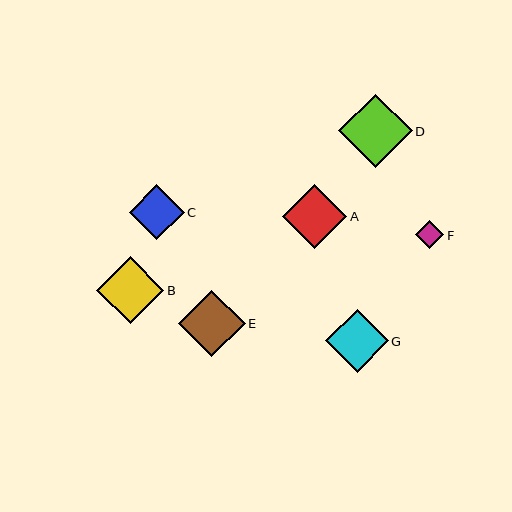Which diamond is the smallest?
Diamond F is the smallest with a size of approximately 28 pixels.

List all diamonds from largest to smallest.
From largest to smallest: D, B, E, A, G, C, F.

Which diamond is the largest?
Diamond D is the largest with a size of approximately 73 pixels.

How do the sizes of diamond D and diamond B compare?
Diamond D and diamond B are approximately the same size.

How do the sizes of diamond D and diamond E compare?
Diamond D and diamond E are approximately the same size.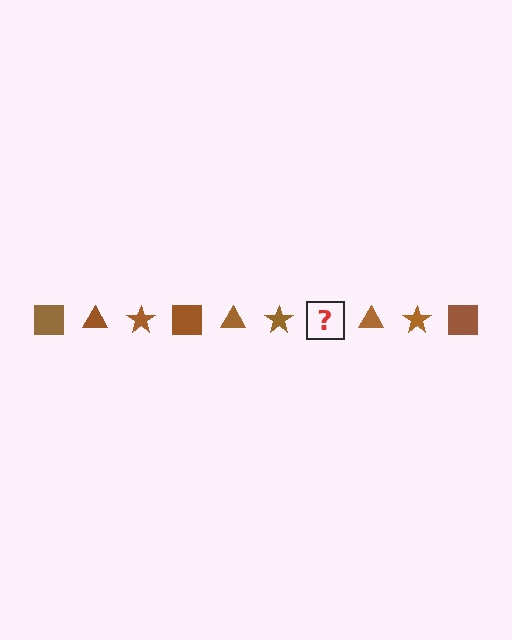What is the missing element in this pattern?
The missing element is a brown square.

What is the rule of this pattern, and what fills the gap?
The rule is that the pattern cycles through square, triangle, star shapes in brown. The gap should be filled with a brown square.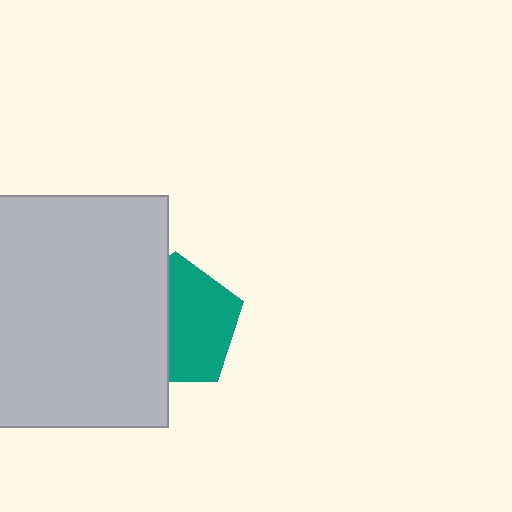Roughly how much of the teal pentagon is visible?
About half of it is visible (roughly 56%).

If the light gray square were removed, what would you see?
You would see the complete teal pentagon.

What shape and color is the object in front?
The object in front is a light gray square.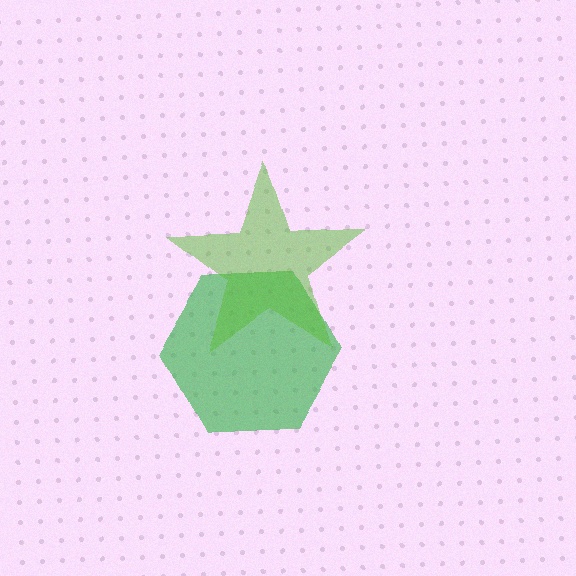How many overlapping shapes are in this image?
There are 2 overlapping shapes in the image.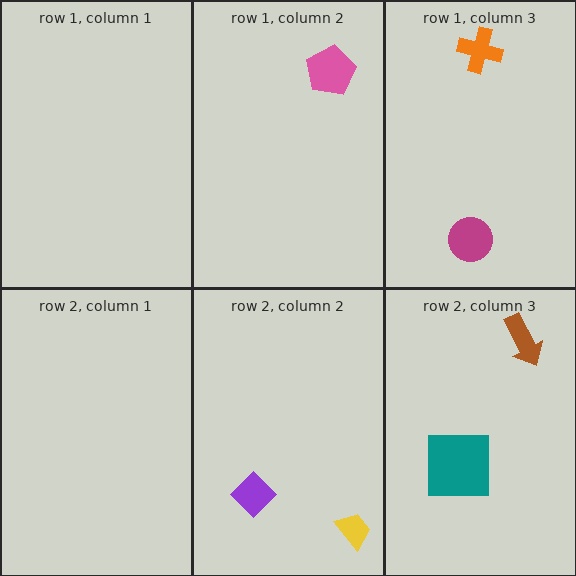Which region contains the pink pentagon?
The row 1, column 2 region.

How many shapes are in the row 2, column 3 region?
2.